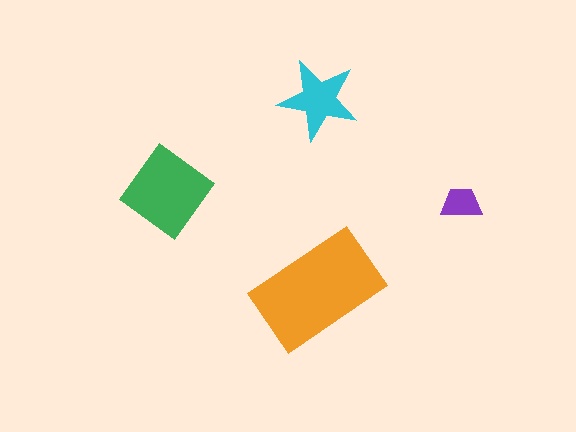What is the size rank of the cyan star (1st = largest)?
3rd.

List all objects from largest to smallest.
The orange rectangle, the green diamond, the cyan star, the purple trapezoid.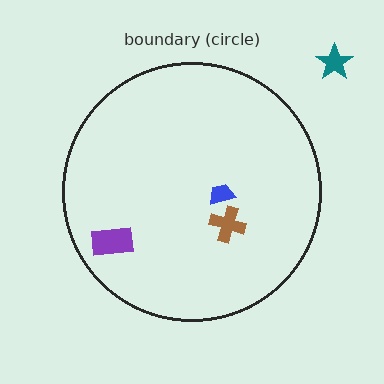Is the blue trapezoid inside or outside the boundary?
Inside.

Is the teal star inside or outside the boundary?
Outside.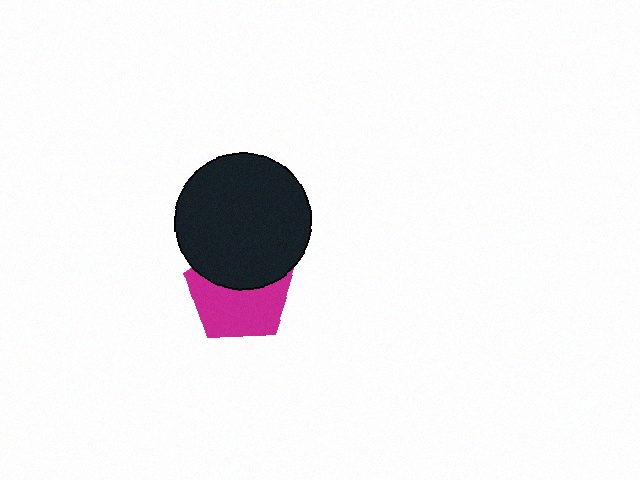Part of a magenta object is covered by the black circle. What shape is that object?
It is a pentagon.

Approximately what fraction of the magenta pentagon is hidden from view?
Roughly 43% of the magenta pentagon is hidden behind the black circle.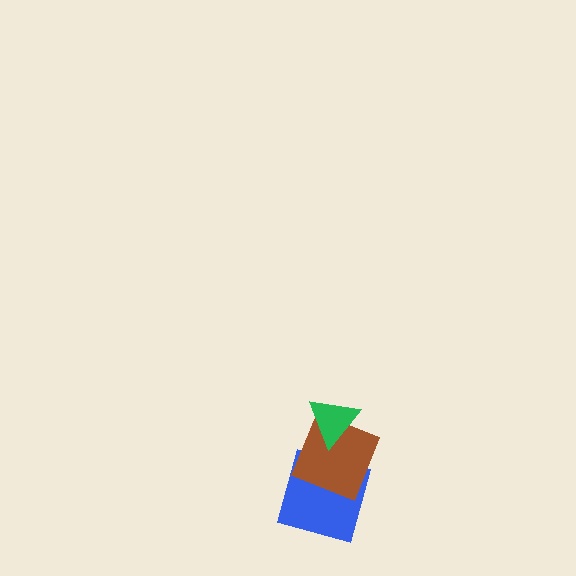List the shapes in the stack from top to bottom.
From top to bottom: the green triangle, the brown square, the blue square.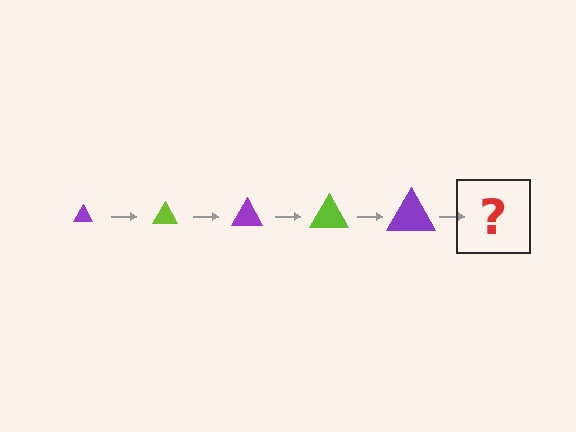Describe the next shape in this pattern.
It should be a lime triangle, larger than the previous one.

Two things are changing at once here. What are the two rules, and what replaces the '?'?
The two rules are that the triangle grows larger each step and the color cycles through purple and lime. The '?' should be a lime triangle, larger than the previous one.